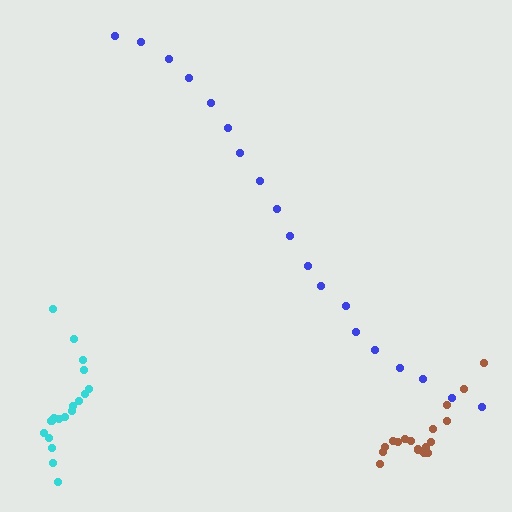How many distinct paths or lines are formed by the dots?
There are 3 distinct paths.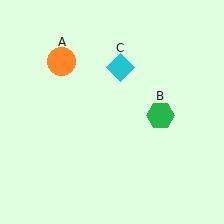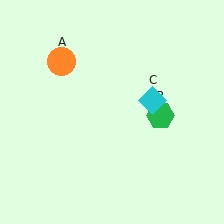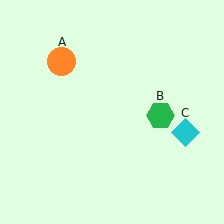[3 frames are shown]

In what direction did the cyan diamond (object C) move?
The cyan diamond (object C) moved down and to the right.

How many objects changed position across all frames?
1 object changed position: cyan diamond (object C).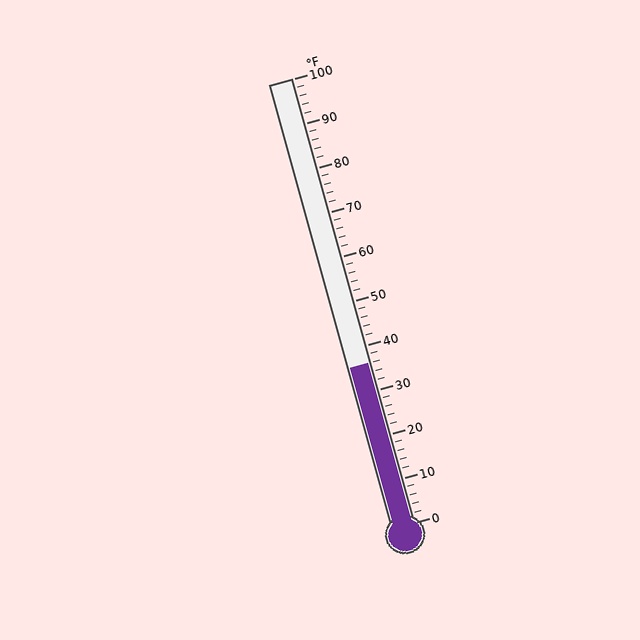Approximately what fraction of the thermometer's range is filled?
The thermometer is filled to approximately 35% of its range.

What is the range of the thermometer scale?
The thermometer scale ranges from 0°F to 100°F.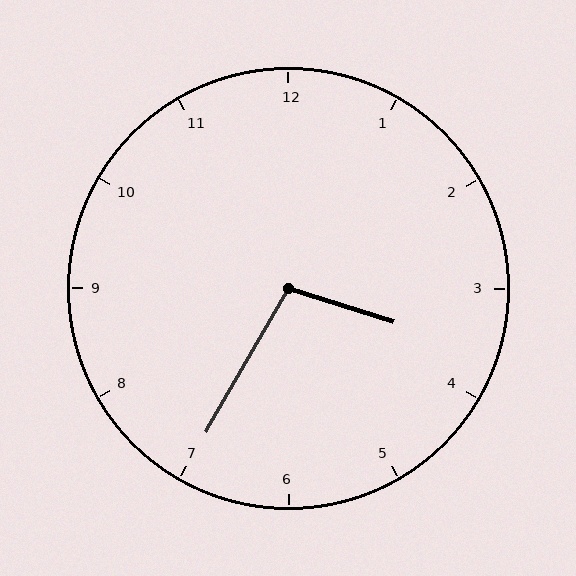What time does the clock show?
3:35.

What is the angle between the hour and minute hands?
Approximately 102 degrees.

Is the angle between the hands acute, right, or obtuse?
It is obtuse.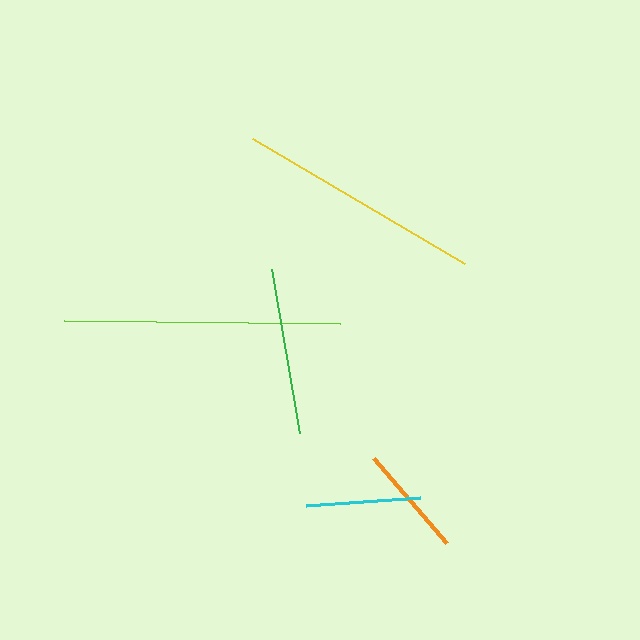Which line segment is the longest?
The lime line is the longest at approximately 276 pixels.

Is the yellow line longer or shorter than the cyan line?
The yellow line is longer than the cyan line.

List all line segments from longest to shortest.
From longest to shortest: lime, yellow, green, cyan, orange.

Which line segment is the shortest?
The orange line is the shortest at approximately 112 pixels.